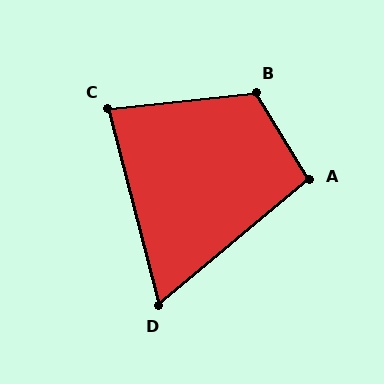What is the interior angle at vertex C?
Approximately 82 degrees (acute).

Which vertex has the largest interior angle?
B, at approximately 115 degrees.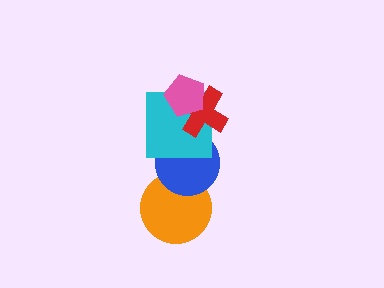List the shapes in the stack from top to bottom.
From top to bottom: the pink pentagon, the red cross, the cyan square, the blue circle, the orange circle.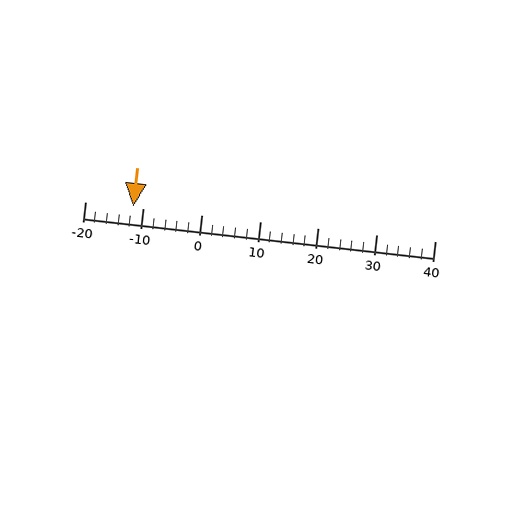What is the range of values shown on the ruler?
The ruler shows values from -20 to 40.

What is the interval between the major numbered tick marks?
The major tick marks are spaced 10 units apart.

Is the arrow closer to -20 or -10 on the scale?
The arrow is closer to -10.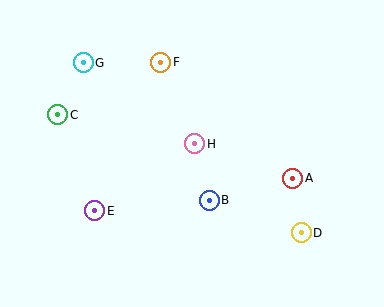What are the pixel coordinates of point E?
Point E is at (95, 211).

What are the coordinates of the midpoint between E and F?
The midpoint between E and F is at (128, 137).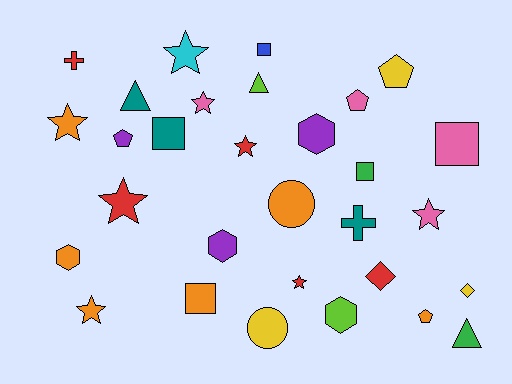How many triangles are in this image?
There are 3 triangles.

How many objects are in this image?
There are 30 objects.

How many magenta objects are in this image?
There are no magenta objects.